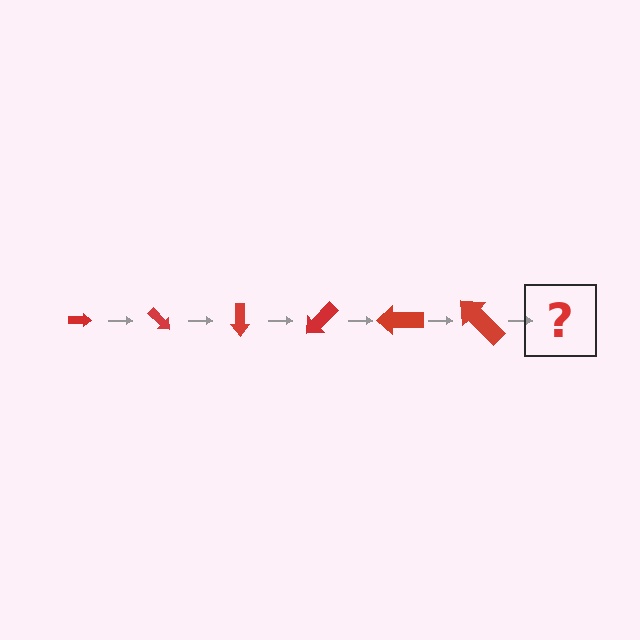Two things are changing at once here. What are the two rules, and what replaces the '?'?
The two rules are that the arrow grows larger each step and it rotates 45 degrees each step. The '?' should be an arrow, larger than the previous one and rotated 270 degrees from the start.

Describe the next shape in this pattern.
It should be an arrow, larger than the previous one and rotated 270 degrees from the start.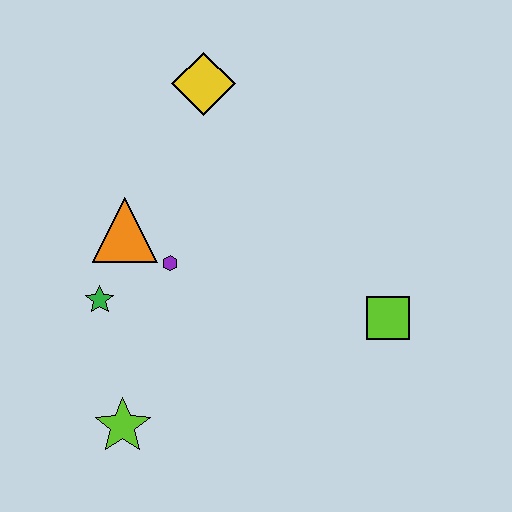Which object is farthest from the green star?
The lime square is farthest from the green star.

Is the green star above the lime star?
Yes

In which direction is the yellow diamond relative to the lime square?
The yellow diamond is above the lime square.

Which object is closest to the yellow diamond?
The orange triangle is closest to the yellow diamond.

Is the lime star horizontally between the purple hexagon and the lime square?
No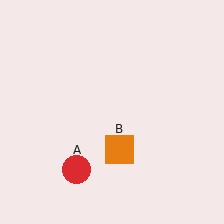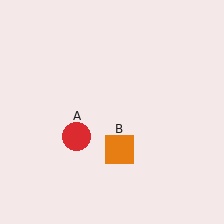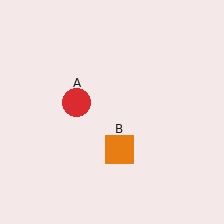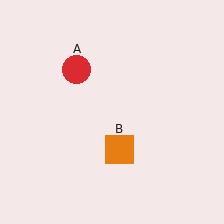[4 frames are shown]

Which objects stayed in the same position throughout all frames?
Orange square (object B) remained stationary.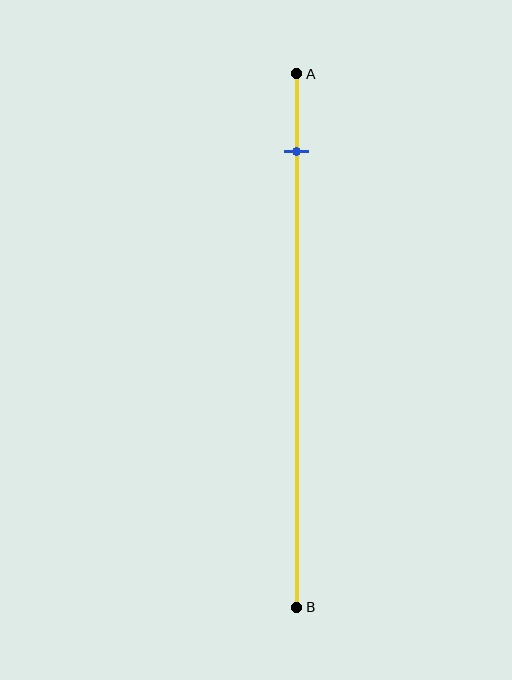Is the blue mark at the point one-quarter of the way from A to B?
No, the mark is at about 15% from A, not at the 25% one-quarter point.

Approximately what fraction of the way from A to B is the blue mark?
The blue mark is approximately 15% of the way from A to B.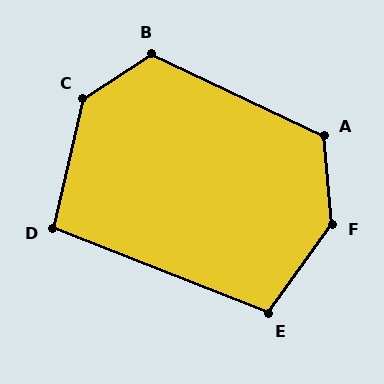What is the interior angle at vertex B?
Approximately 122 degrees (obtuse).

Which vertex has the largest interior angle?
F, at approximately 140 degrees.